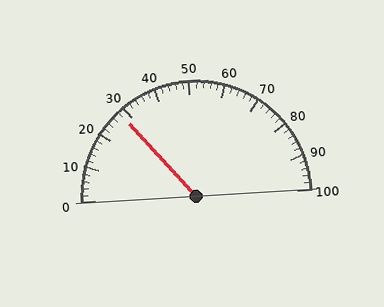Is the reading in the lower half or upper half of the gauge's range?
The reading is in the lower half of the range (0 to 100).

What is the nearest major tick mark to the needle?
The nearest major tick mark is 30.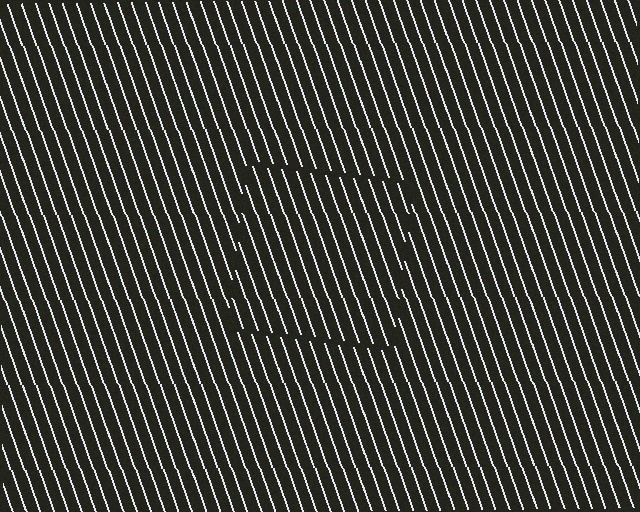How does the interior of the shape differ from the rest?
The interior of the shape contains the same grating, shifted by half a period — the contour is defined by the phase discontinuity where line-ends from the inner and outer gratings abut.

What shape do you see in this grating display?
An illusory square. The interior of the shape contains the same grating, shifted by half a period — the contour is defined by the phase discontinuity where line-ends from the inner and outer gratings abut.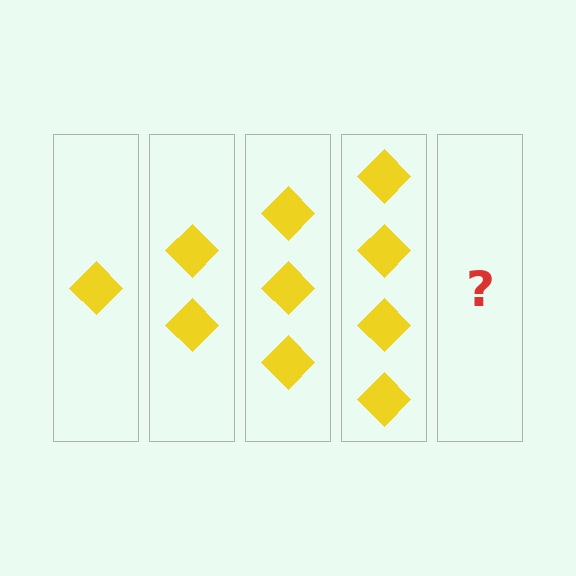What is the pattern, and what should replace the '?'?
The pattern is that each step adds one more diamond. The '?' should be 5 diamonds.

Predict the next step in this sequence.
The next step is 5 diamonds.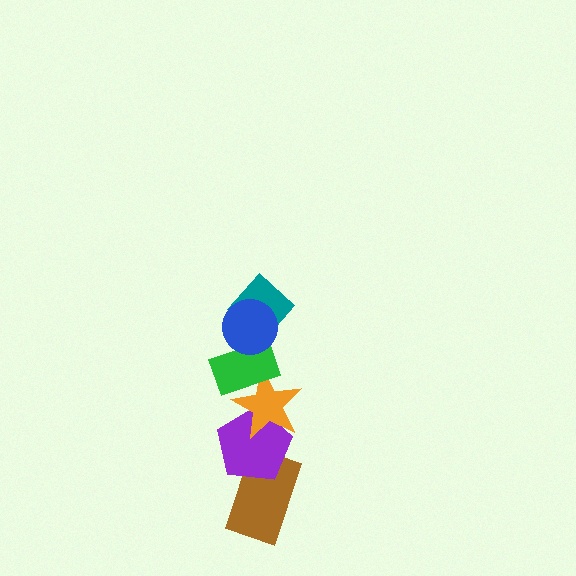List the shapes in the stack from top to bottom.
From top to bottom: the blue circle, the teal diamond, the green rectangle, the orange star, the purple pentagon, the brown rectangle.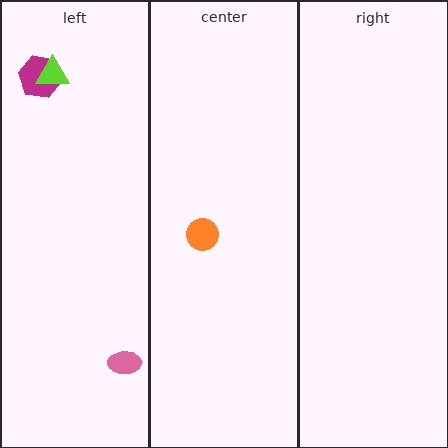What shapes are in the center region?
The orange circle.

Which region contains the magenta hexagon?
The left region.